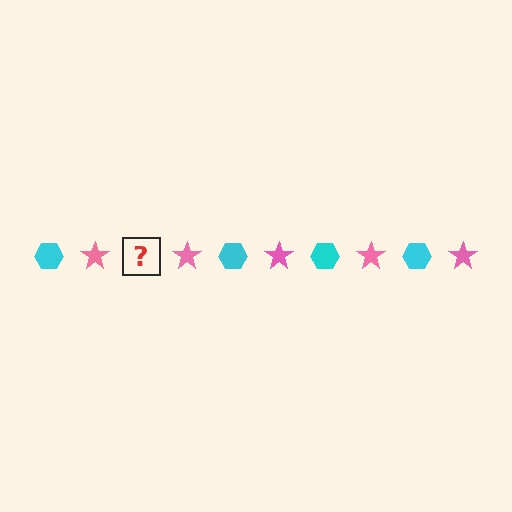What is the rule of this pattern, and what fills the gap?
The rule is that the pattern alternates between cyan hexagon and pink star. The gap should be filled with a cyan hexagon.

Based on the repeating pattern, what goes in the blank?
The blank should be a cyan hexagon.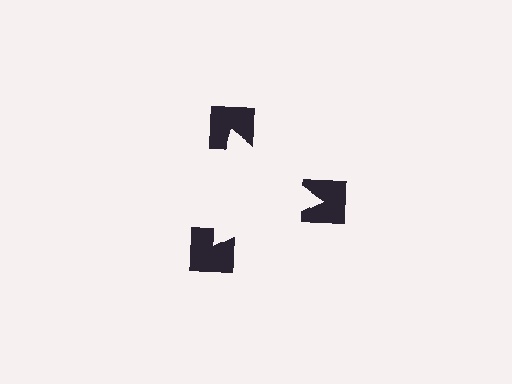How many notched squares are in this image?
There are 3 — one at each vertex of the illusory triangle.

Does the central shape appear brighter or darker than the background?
It typically appears slightly brighter than the background, even though no actual brightness change is drawn.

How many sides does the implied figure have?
3 sides.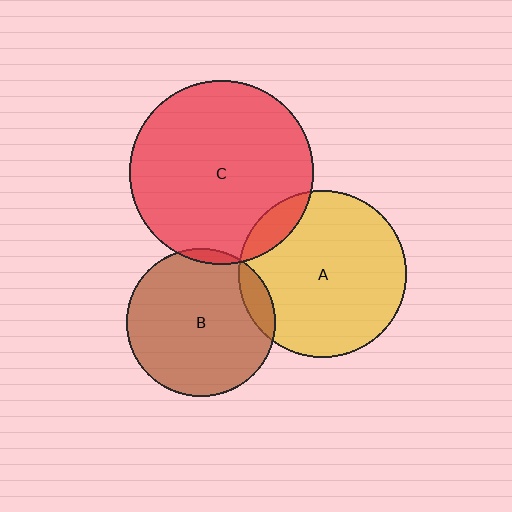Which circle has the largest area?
Circle C (red).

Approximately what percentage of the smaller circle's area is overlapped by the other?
Approximately 5%.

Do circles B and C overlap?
Yes.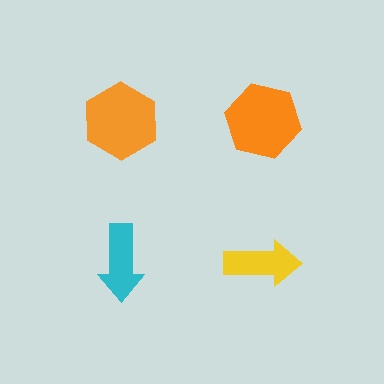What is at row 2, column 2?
A yellow arrow.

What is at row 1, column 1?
An orange hexagon.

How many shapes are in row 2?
2 shapes.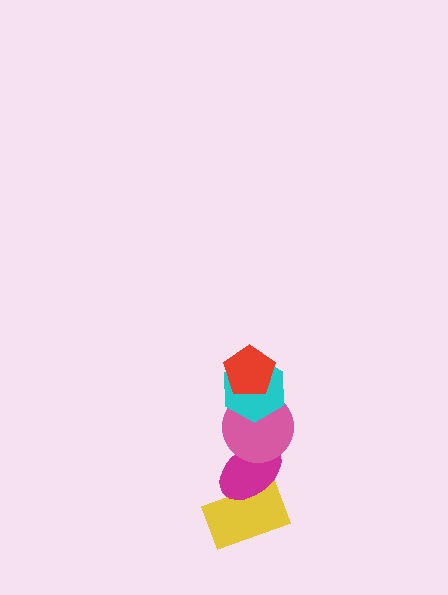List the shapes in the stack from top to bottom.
From top to bottom: the red pentagon, the cyan hexagon, the pink circle, the magenta ellipse, the yellow rectangle.